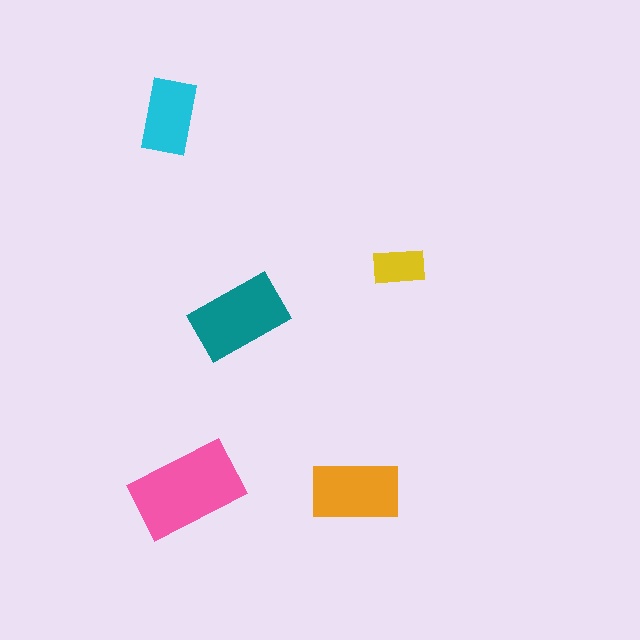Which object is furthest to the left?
The cyan rectangle is leftmost.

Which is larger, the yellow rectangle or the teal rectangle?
The teal one.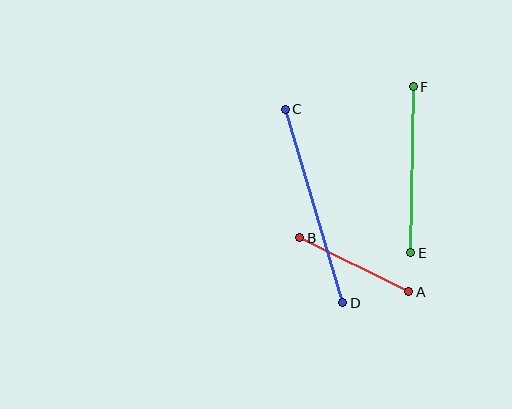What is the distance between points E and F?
The distance is approximately 166 pixels.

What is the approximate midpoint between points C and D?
The midpoint is at approximately (314, 206) pixels.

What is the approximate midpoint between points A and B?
The midpoint is at approximately (354, 265) pixels.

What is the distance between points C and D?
The distance is approximately 202 pixels.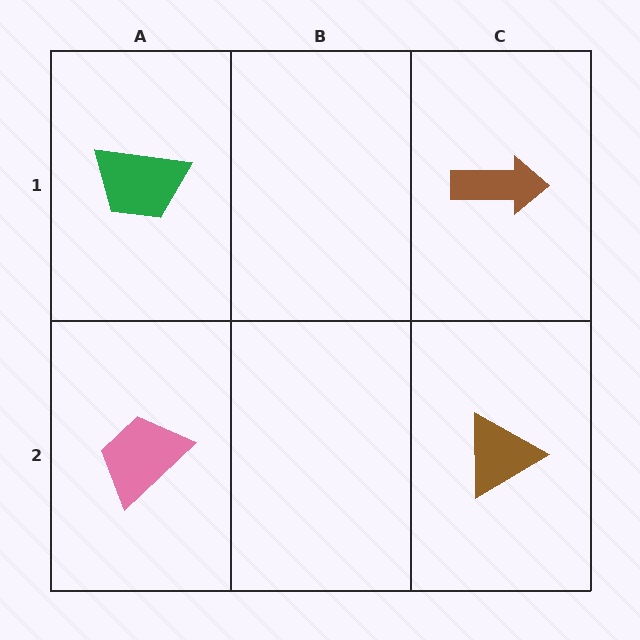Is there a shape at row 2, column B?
No, that cell is empty.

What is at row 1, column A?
A green trapezoid.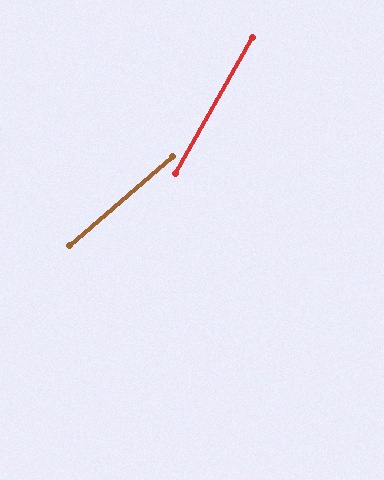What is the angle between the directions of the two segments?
Approximately 20 degrees.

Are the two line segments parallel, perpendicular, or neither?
Neither parallel nor perpendicular — they differ by about 20°.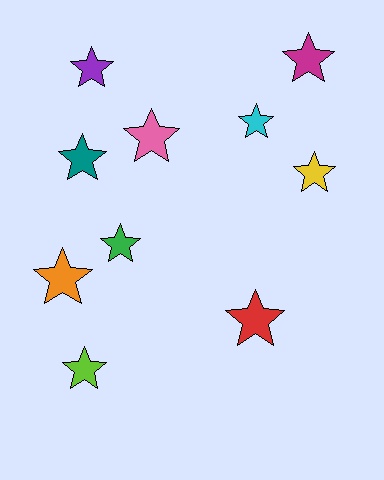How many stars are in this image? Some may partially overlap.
There are 10 stars.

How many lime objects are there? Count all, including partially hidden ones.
There is 1 lime object.